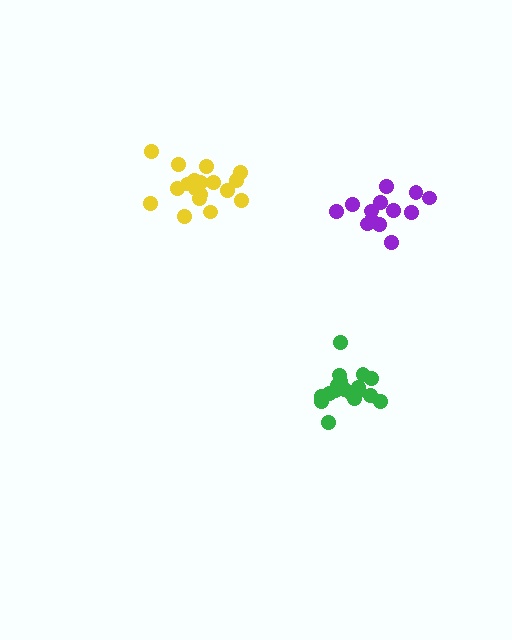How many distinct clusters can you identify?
There are 3 distinct clusters.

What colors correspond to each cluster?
The clusters are colored: purple, yellow, green.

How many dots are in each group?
Group 1: 13 dots, Group 2: 18 dots, Group 3: 19 dots (50 total).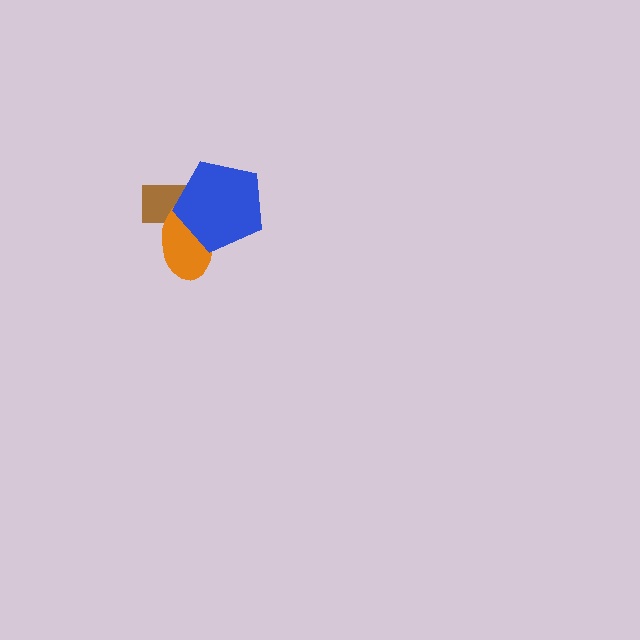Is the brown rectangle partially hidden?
Yes, it is partially covered by another shape.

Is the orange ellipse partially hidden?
Yes, it is partially covered by another shape.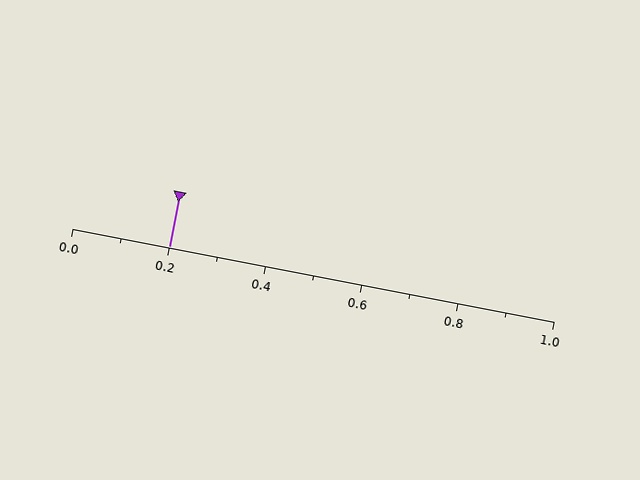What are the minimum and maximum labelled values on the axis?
The axis runs from 0.0 to 1.0.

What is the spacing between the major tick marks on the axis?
The major ticks are spaced 0.2 apart.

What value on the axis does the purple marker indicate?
The marker indicates approximately 0.2.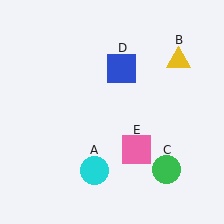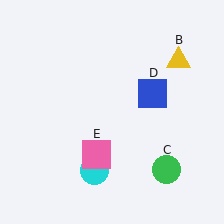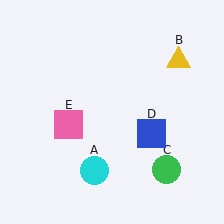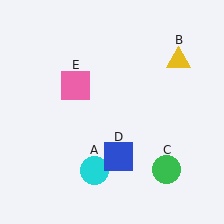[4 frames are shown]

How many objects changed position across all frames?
2 objects changed position: blue square (object D), pink square (object E).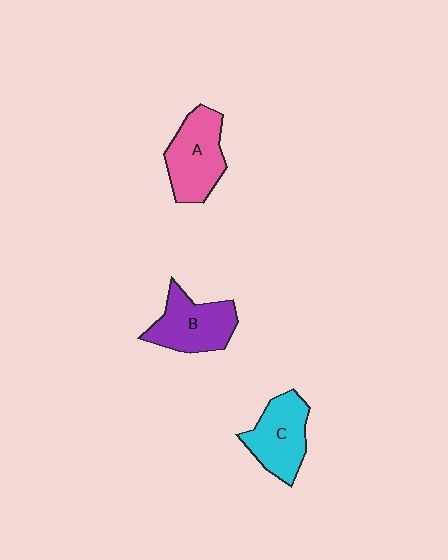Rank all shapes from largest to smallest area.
From largest to smallest: A (pink), B (purple), C (cyan).